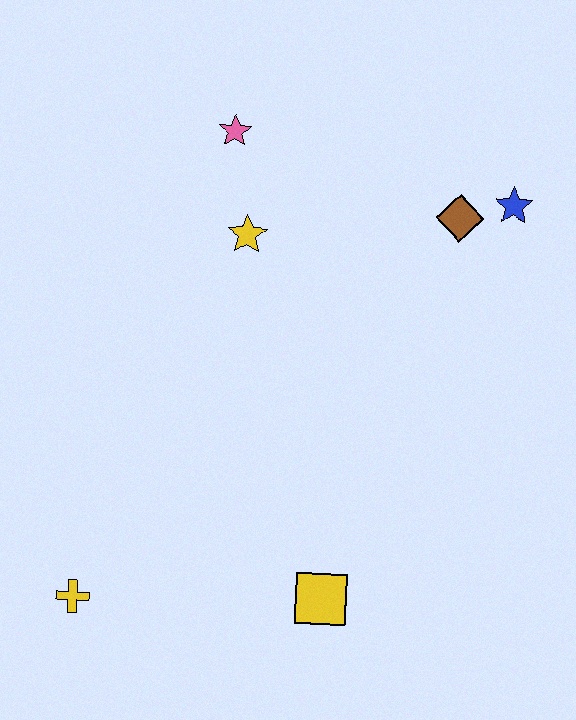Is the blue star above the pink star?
No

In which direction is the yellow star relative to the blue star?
The yellow star is to the left of the blue star.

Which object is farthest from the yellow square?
The pink star is farthest from the yellow square.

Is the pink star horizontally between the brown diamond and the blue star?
No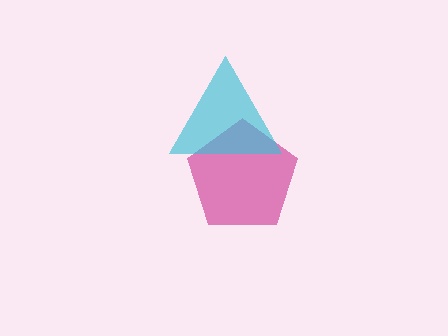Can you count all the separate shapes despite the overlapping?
Yes, there are 2 separate shapes.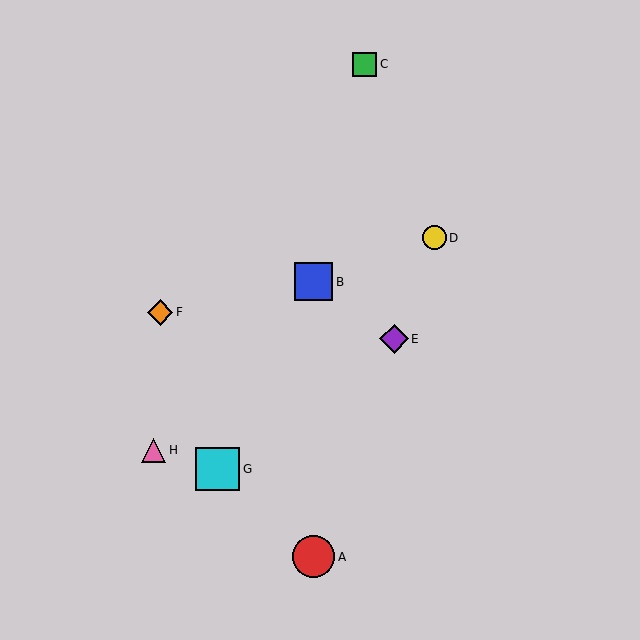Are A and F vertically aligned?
No, A is at x≈314 and F is at x≈160.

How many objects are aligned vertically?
2 objects (A, B) are aligned vertically.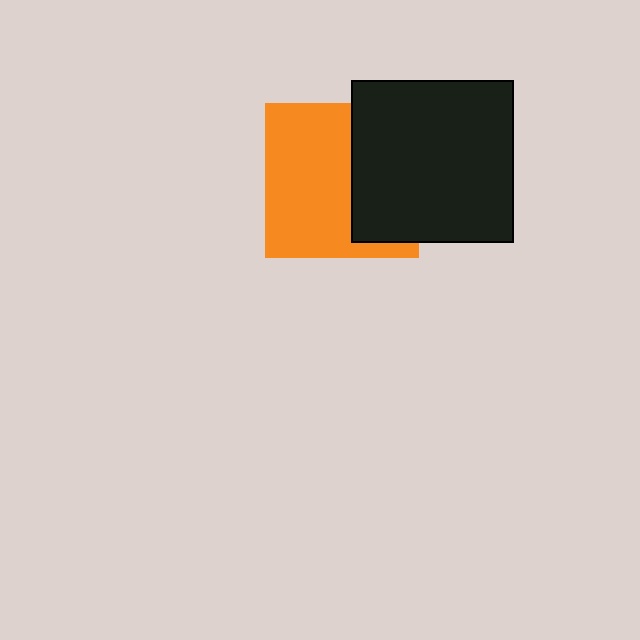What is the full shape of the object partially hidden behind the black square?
The partially hidden object is an orange square.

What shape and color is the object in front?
The object in front is a black square.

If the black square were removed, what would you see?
You would see the complete orange square.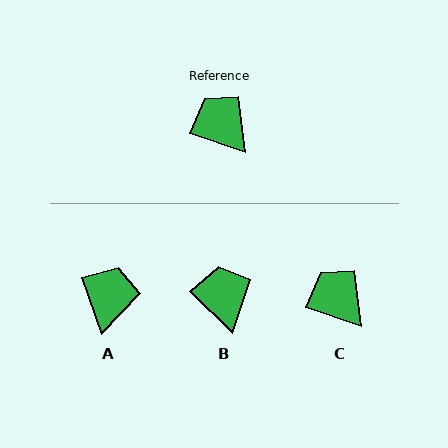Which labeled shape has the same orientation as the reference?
C.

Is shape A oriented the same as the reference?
No, it is off by about 51 degrees.